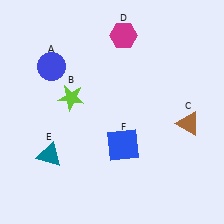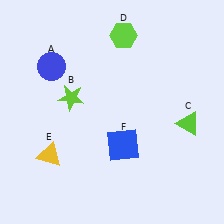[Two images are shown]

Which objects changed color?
C changed from brown to lime. D changed from magenta to lime. E changed from teal to yellow.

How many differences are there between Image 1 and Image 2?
There are 3 differences between the two images.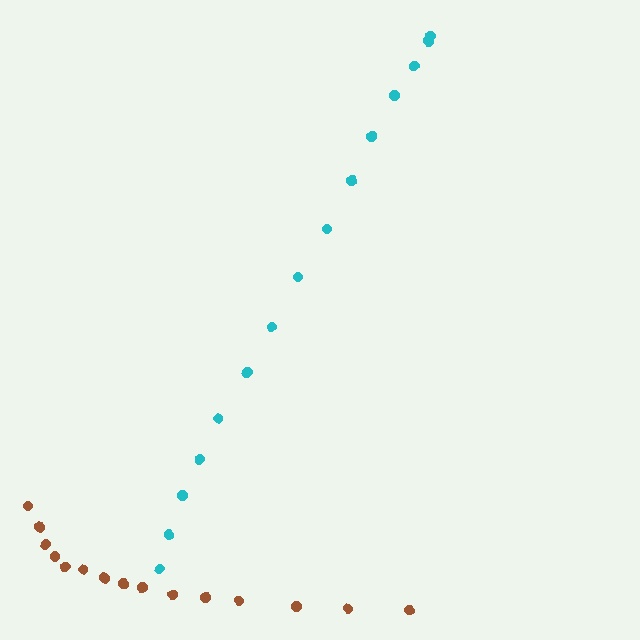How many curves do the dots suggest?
There are 2 distinct paths.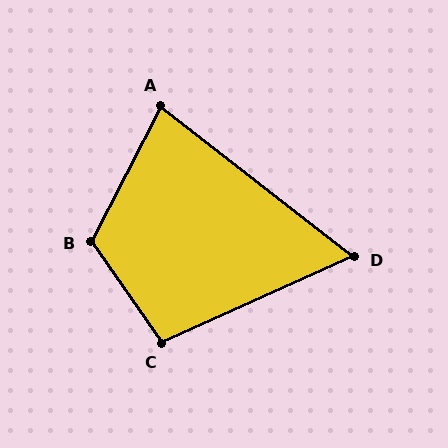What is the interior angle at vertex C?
Approximately 101 degrees (obtuse).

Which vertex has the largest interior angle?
B, at approximately 118 degrees.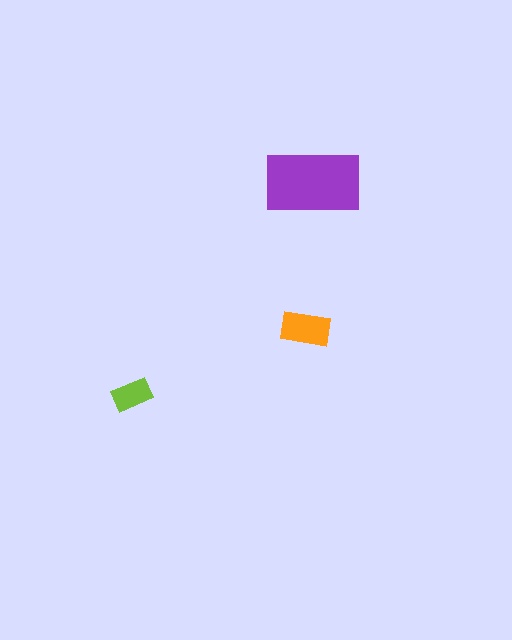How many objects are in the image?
There are 3 objects in the image.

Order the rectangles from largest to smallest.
the purple one, the orange one, the lime one.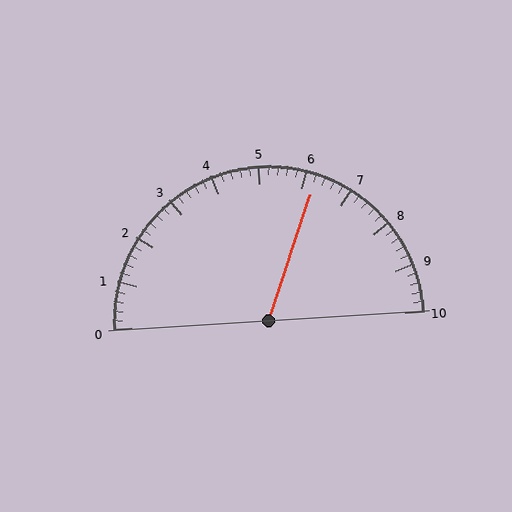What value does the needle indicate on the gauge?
The needle indicates approximately 6.2.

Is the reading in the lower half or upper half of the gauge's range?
The reading is in the upper half of the range (0 to 10).